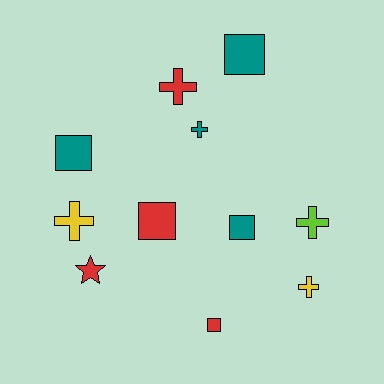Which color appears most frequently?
Teal, with 4 objects.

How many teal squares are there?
There are 3 teal squares.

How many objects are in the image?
There are 11 objects.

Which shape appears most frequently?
Square, with 5 objects.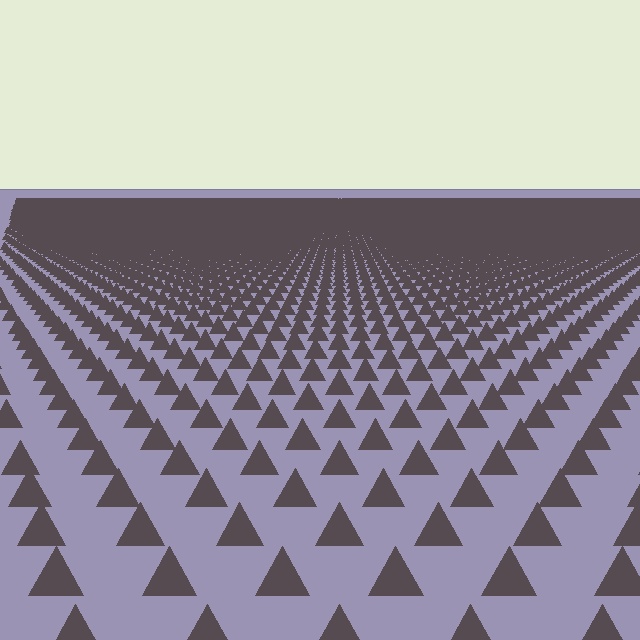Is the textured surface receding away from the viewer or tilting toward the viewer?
The surface is receding away from the viewer. Texture elements get smaller and denser toward the top.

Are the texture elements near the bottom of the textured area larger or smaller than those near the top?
Larger. Near the bottom, elements are closer to the viewer and appear at a bigger on-screen size.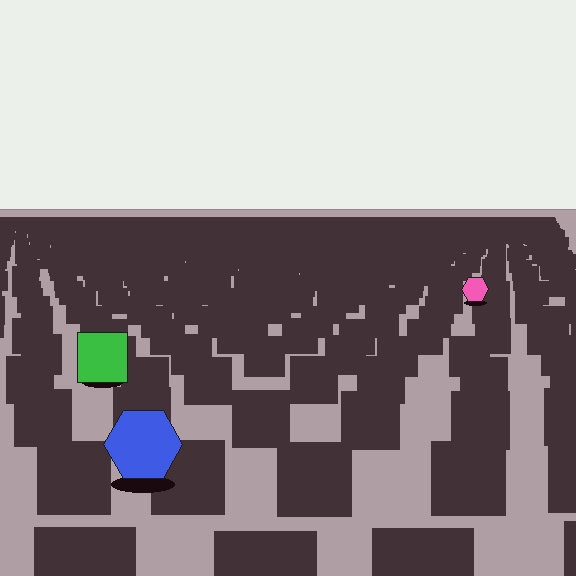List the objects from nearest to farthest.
From nearest to farthest: the blue hexagon, the green square, the pink hexagon.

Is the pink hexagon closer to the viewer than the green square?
No. The green square is closer — you can tell from the texture gradient: the ground texture is coarser near it.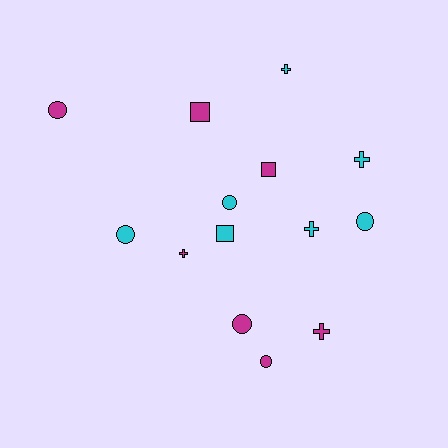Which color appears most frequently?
Magenta, with 7 objects.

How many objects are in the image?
There are 14 objects.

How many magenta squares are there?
There are 2 magenta squares.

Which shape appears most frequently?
Circle, with 6 objects.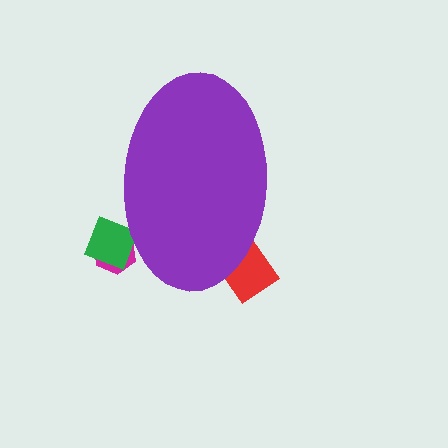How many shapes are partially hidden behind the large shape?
3 shapes are partially hidden.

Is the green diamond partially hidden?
Yes, the green diamond is partially hidden behind the purple ellipse.